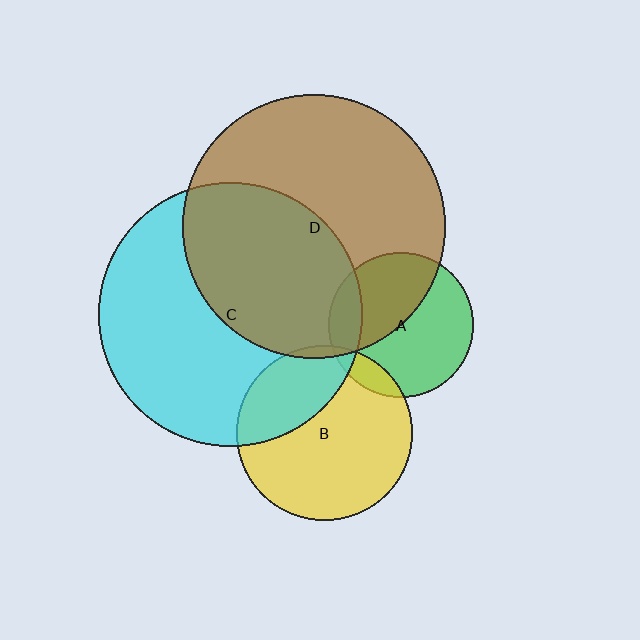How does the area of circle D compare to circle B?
Approximately 2.3 times.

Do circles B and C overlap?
Yes.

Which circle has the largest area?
Circle C (cyan).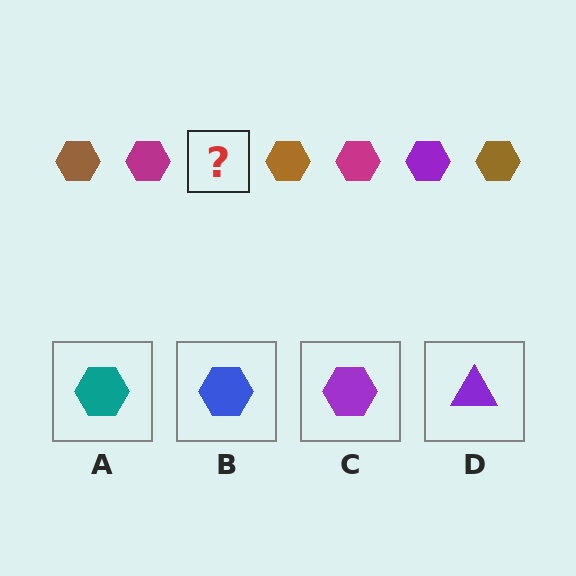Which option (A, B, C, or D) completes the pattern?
C.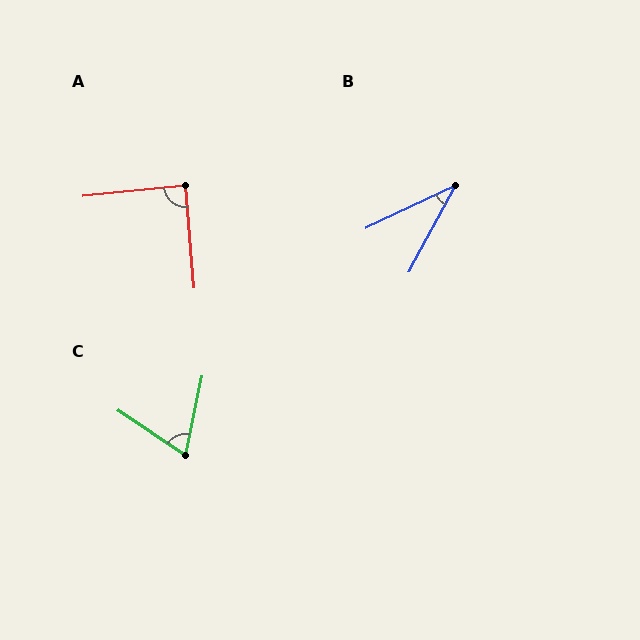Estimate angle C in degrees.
Approximately 68 degrees.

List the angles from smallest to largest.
B (37°), C (68°), A (89°).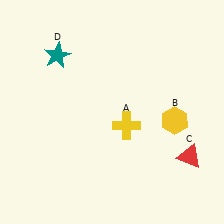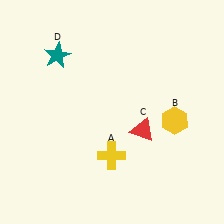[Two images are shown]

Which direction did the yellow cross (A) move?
The yellow cross (A) moved down.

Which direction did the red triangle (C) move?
The red triangle (C) moved left.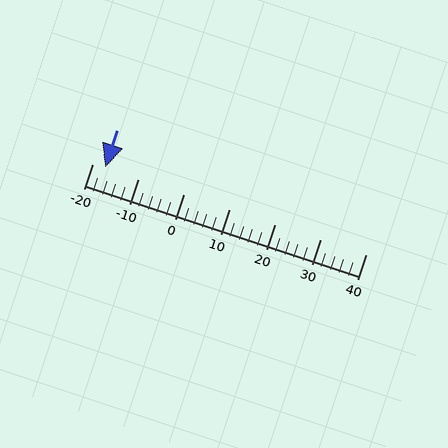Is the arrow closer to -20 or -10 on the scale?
The arrow is closer to -20.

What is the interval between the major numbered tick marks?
The major tick marks are spaced 10 units apart.